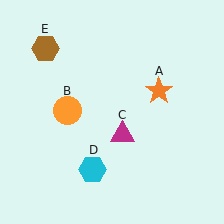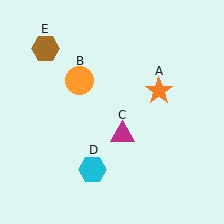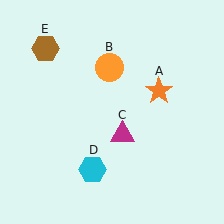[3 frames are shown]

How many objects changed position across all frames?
1 object changed position: orange circle (object B).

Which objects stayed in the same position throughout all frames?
Orange star (object A) and magenta triangle (object C) and cyan hexagon (object D) and brown hexagon (object E) remained stationary.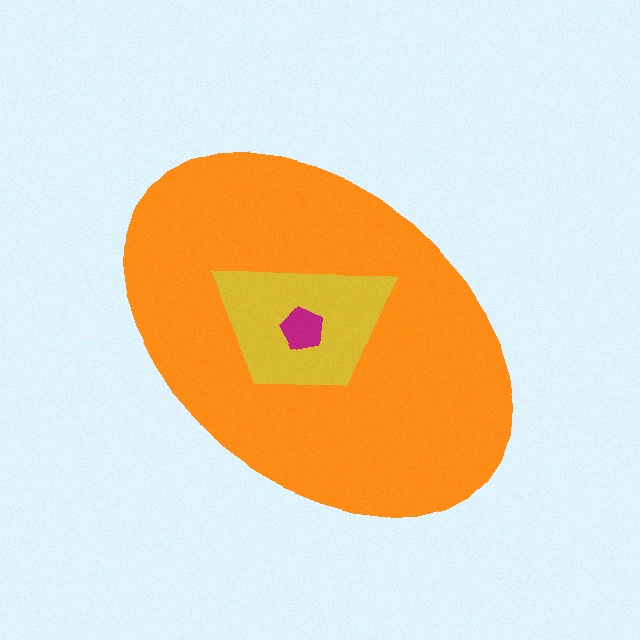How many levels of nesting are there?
3.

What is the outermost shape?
The orange ellipse.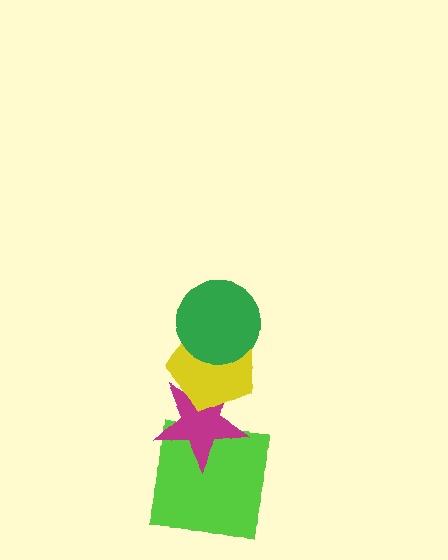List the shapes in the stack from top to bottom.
From top to bottom: the green circle, the yellow pentagon, the magenta star, the lime square.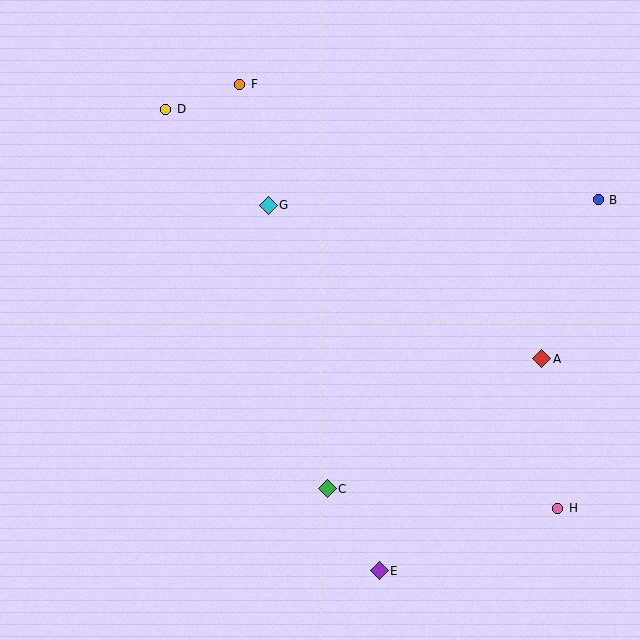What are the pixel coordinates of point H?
Point H is at (558, 508).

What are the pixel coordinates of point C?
Point C is at (327, 489).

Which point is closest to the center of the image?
Point G at (268, 205) is closest to the center.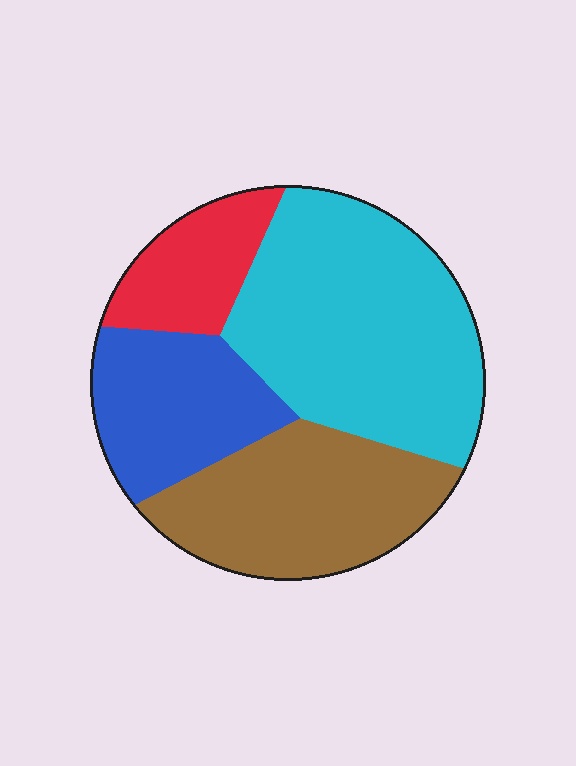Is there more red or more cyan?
Cyan.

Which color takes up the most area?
Cyan, at roughly 40%.